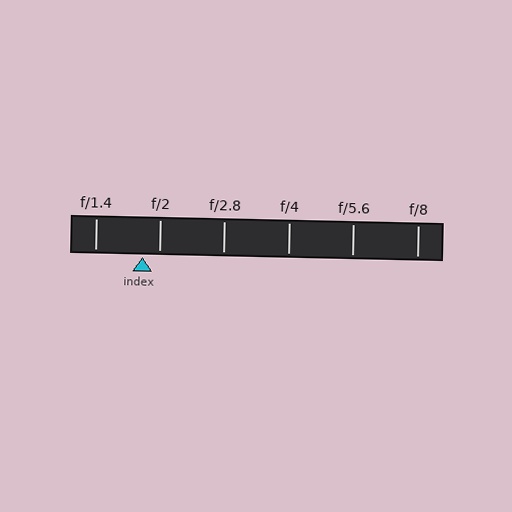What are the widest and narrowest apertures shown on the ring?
The widest aperture shown is f/1.4 and the narrowest is f/8.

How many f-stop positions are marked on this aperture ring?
There are 6 f-stop positions marked.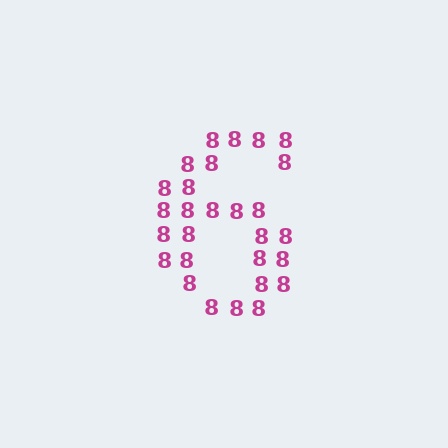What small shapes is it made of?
It is made of small digit 8's.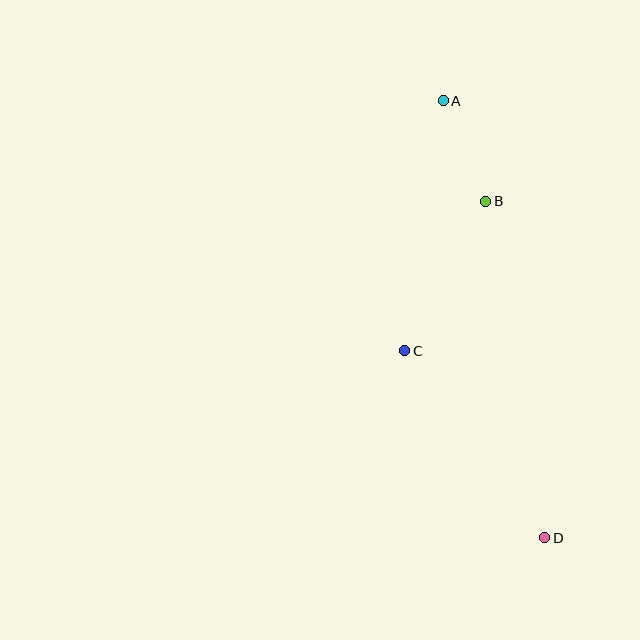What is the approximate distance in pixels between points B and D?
The distance between B and D is approximately 342 pixels.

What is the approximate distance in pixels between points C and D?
The distance between C and D is approximately 234 pixels.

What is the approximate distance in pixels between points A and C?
The distance between A and C is approximately 253 pixels.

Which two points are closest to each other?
Points A and B are closest to each other.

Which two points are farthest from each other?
Points A and D are farthest from each other.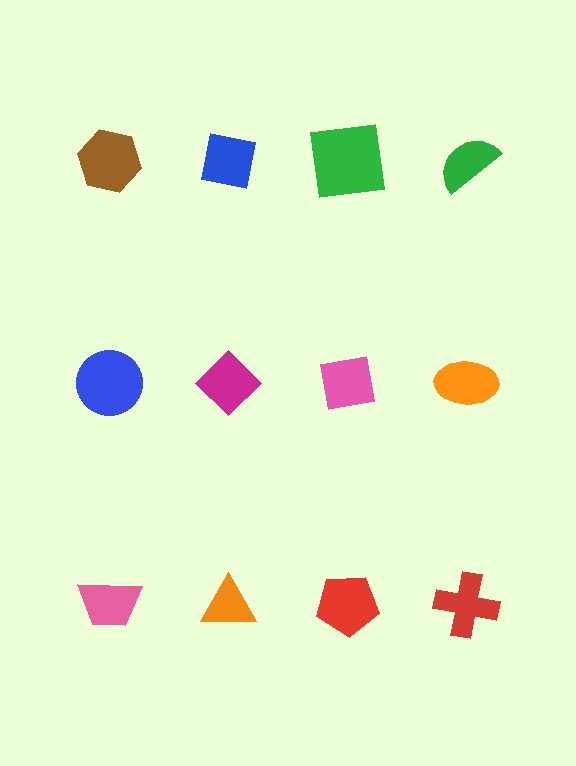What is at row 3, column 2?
An orange triangle.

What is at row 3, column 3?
A red pentagon.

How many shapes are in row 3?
4 shapes.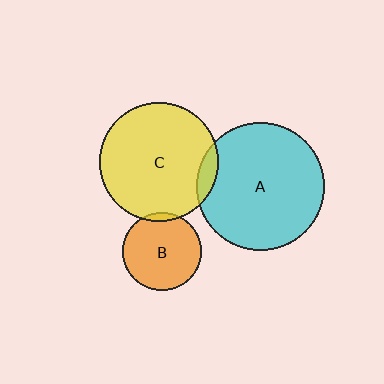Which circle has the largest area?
Circle A (cyan).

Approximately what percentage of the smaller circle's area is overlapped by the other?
Approximately 5%.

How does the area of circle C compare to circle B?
Approximately 2.3 times.